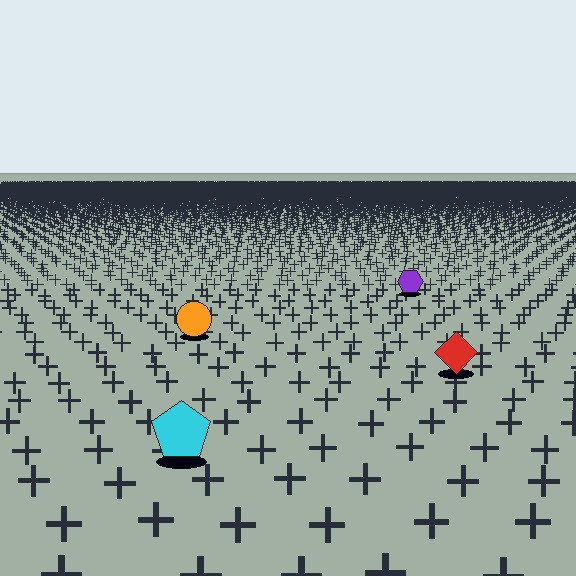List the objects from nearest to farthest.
From nearest to farthest: the cyan pentagon, the red diamond, the orange circle, the purple hexagon.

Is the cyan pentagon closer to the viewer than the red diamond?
Yes. The cyan pentagon is closer — you can tell from the texture gradient: the ground texture is coarser near it.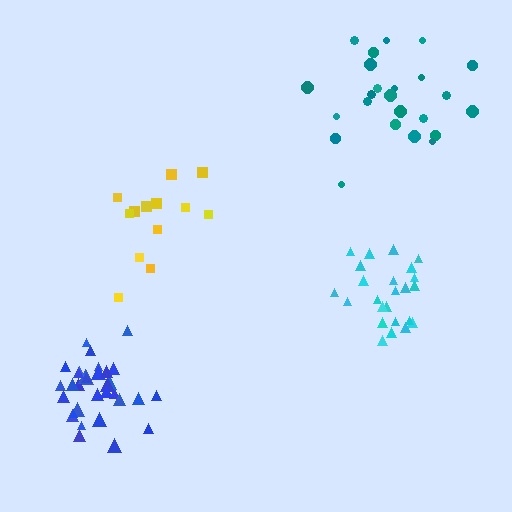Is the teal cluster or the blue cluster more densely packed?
Blue.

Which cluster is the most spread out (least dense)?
Yellow.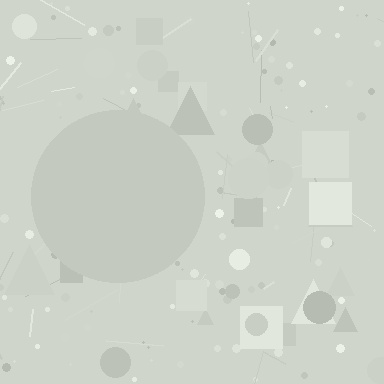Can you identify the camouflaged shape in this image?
The camouflaged shape is a circle.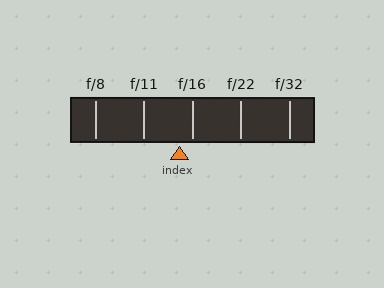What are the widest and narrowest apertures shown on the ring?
The widest aperture shown is f/8 and the narrowest is f/32.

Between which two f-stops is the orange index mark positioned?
The index mark is between f/11 and f/16.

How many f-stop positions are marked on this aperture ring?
There are 5 f-stop positions marked.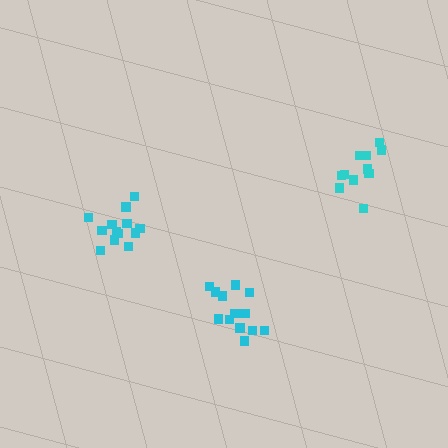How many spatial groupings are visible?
There are 3 spatial groupings.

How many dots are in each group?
Group 1: 11 dots, Group 2: 13 dots, Group 3: 13 dots (37 total).